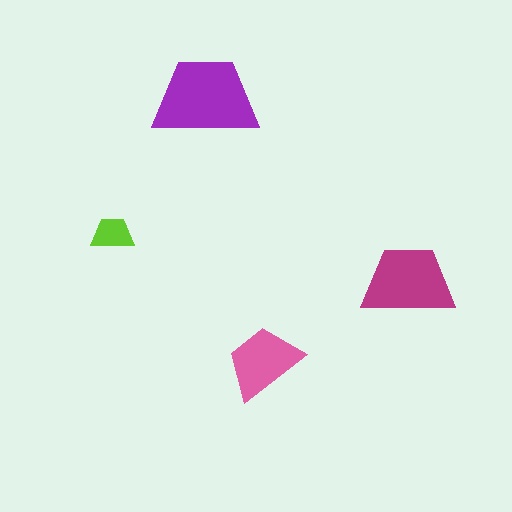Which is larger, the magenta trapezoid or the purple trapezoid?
The purple one.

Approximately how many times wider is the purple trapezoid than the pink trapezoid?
About 1.5 times wider.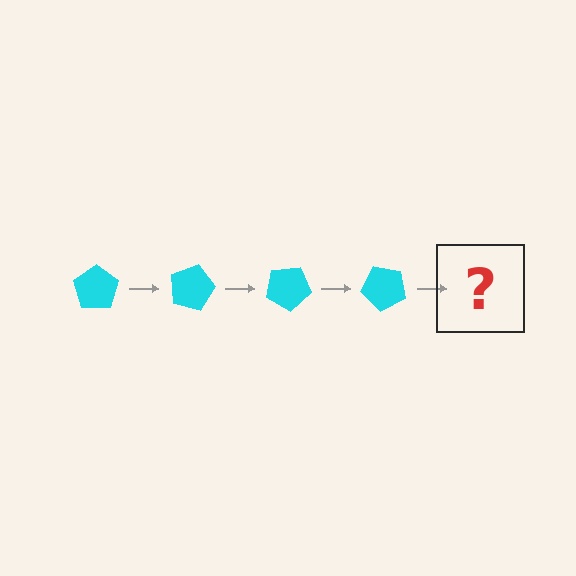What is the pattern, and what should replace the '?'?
The pattern is that the pentagon rotates 15 degrees each step. The '?' should be a cyan pentagon rotated 60 degrees.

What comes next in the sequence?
The next element should be a cyan pentagon rotated 60 degrees.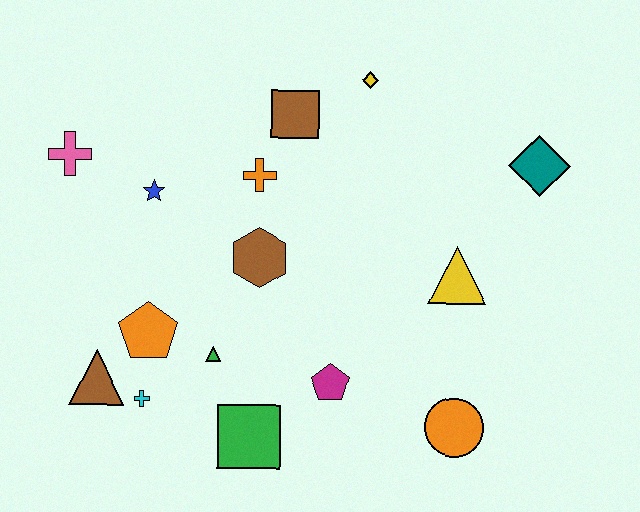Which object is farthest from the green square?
The teal diamond is farthest from the green square.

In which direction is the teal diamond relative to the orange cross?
The teal diamond is to the right of the orange cross.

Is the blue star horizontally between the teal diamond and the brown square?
No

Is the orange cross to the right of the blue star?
Yes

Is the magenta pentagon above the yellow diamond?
No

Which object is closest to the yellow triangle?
The teal diamond is closest to the yellow triangle.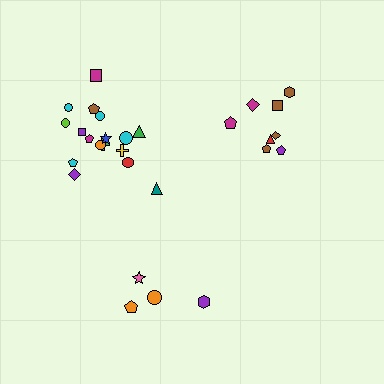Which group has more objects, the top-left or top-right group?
The top-left group.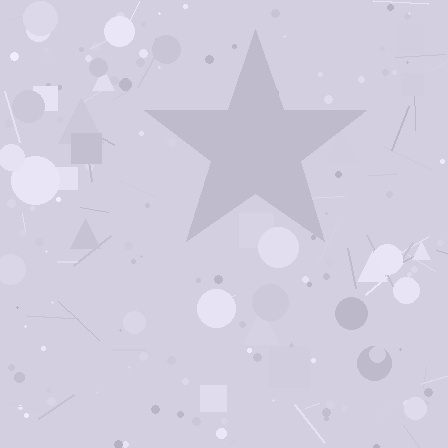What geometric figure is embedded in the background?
A star is embedded in the background.